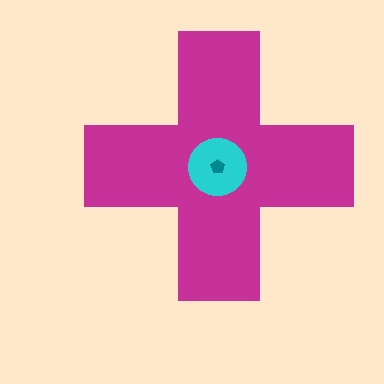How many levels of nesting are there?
3.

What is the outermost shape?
The magenta cross.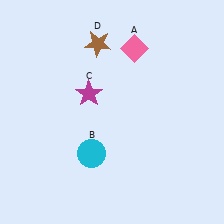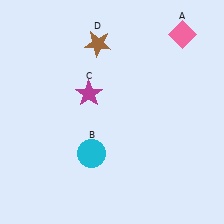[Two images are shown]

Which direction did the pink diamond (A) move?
The pink diamond (A) moved right.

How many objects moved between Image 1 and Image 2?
1 object moved between the two images.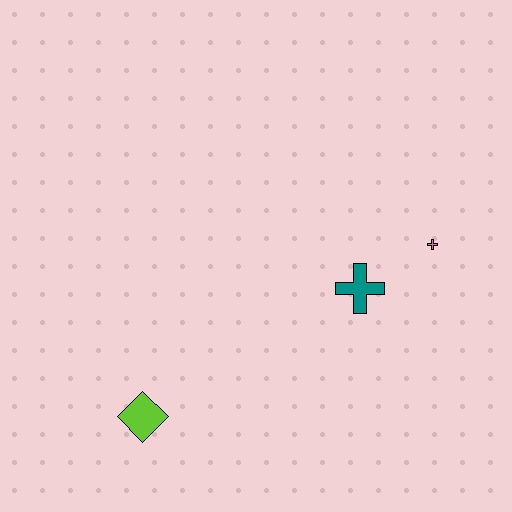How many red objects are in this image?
There are no red objects.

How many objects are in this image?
There are 3 objects.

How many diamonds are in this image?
There is 1 diamond.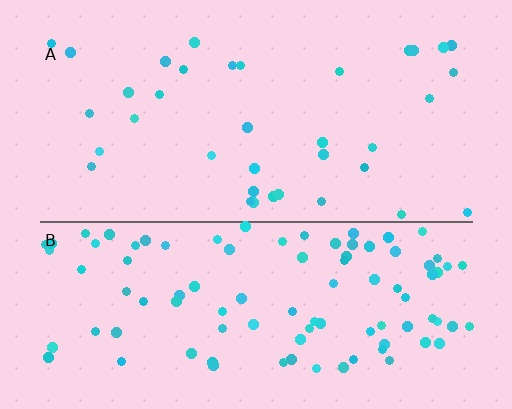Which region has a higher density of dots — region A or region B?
B (the bottom).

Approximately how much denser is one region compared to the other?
Approximately 2.6× — region B over region A.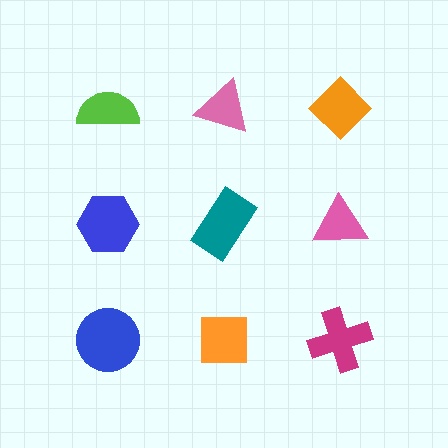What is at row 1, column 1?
A lime semicircle.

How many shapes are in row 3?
3 shapes.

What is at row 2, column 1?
A blue hexagon.